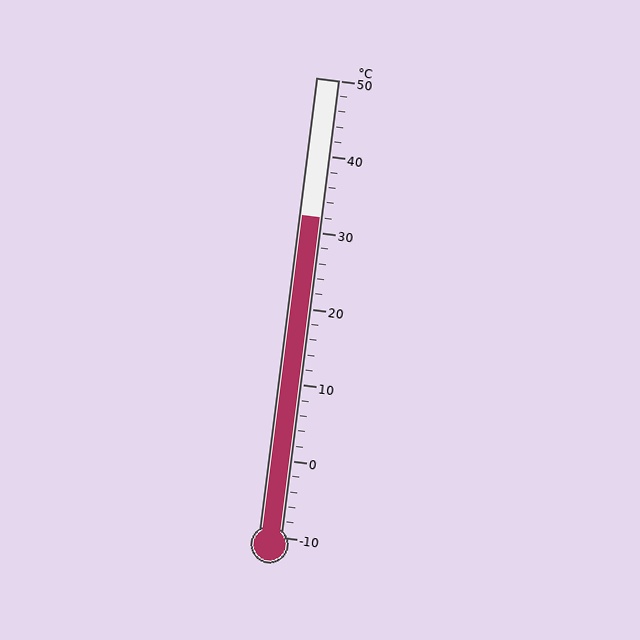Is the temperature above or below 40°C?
The temperature is below 40°C.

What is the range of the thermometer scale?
The thermometer scale ranges from -10°C to 50°C.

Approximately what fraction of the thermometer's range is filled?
The thermometer is filled to approximately 70% of its range.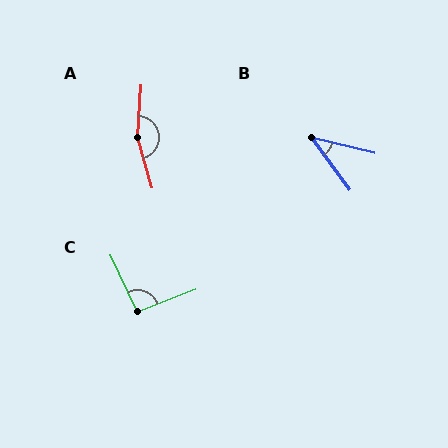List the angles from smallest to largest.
B (40°), C (93°), A (161°).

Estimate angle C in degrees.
Approximately 93 degrees.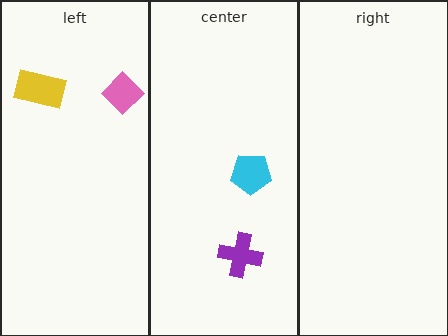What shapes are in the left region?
The yellow rectangle, the pink diamond.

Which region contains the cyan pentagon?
The center region.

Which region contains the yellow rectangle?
The left region.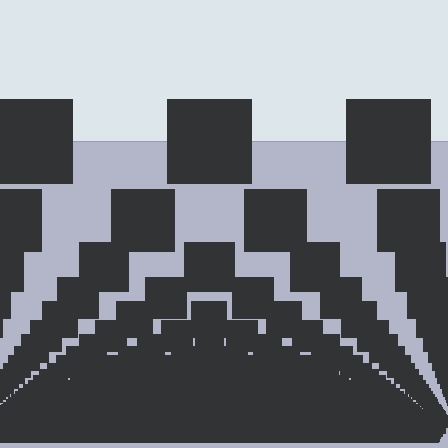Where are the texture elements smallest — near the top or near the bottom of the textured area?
Near the bottom.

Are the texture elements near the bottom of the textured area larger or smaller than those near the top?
Smaller. The gradient is inverted — elements near the bottom are smaller and denser.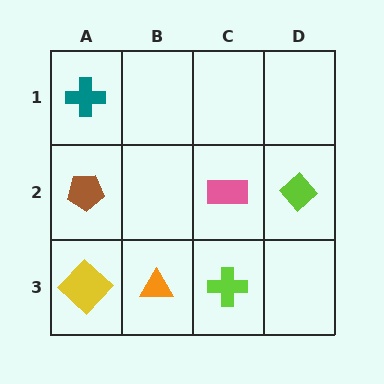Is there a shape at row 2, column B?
No, that cell is empty.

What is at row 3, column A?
A yellow diamond.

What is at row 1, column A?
A teal cross.